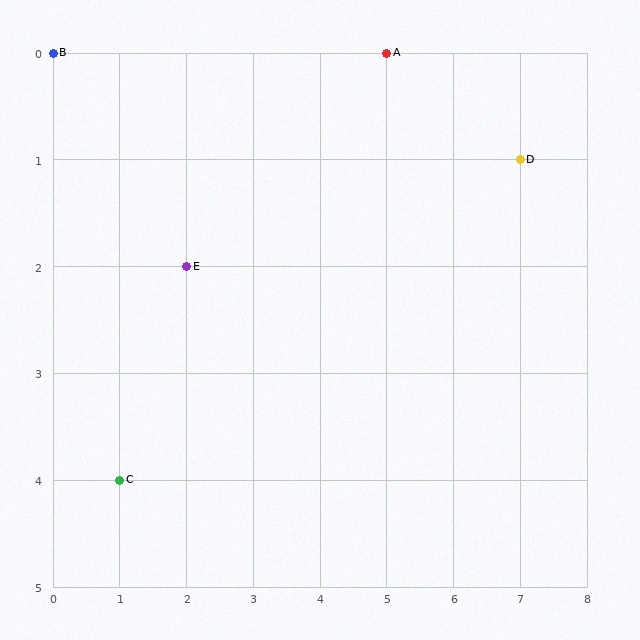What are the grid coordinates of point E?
Point E is at grid coordinates (2, 2).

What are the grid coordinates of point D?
Point D is at grid coordinates (7, 1).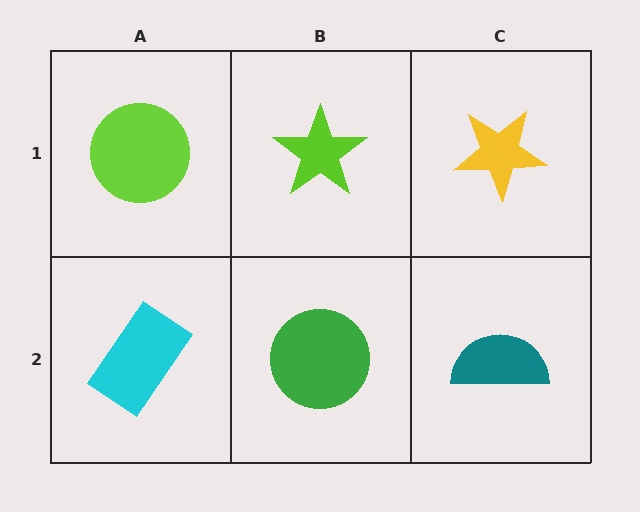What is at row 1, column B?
A lime star.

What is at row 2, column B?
A green circle.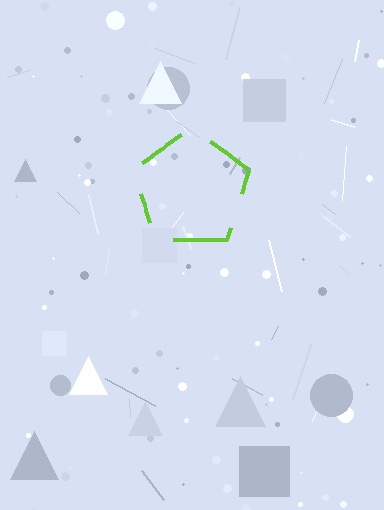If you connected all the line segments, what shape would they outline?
They would outline a pentagon.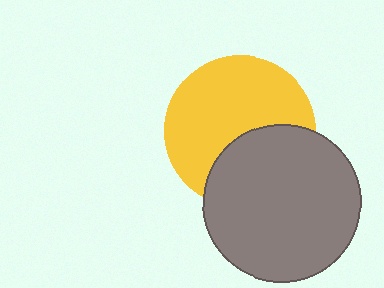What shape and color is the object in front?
The object in front is a gray circle.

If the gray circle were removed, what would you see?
You would see the complete yellow circle.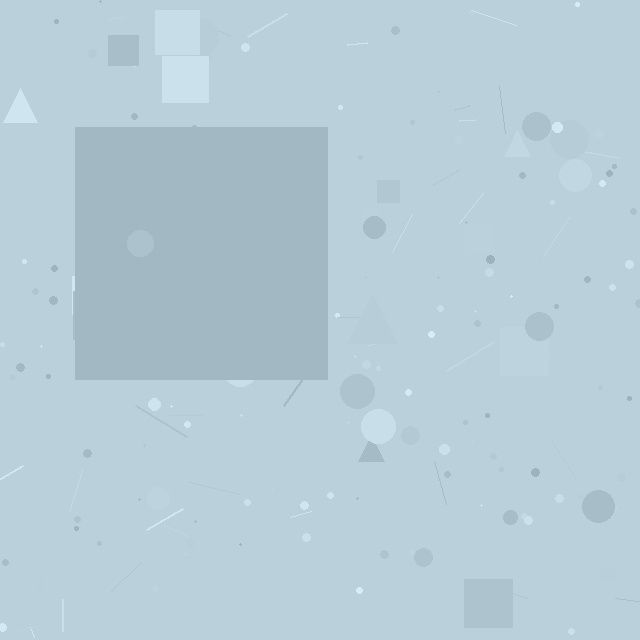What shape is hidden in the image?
A square is hidden in the image.